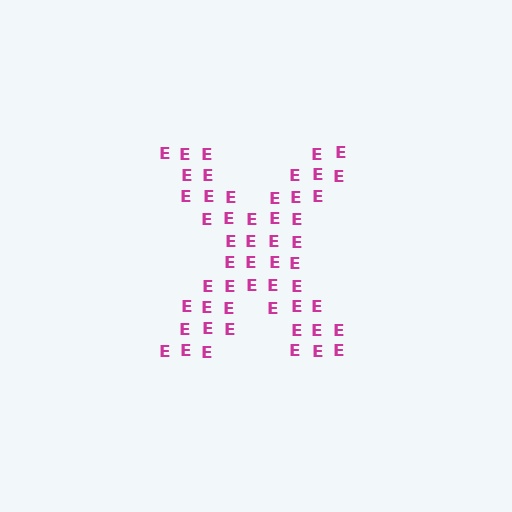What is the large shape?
The large shape is the letter X.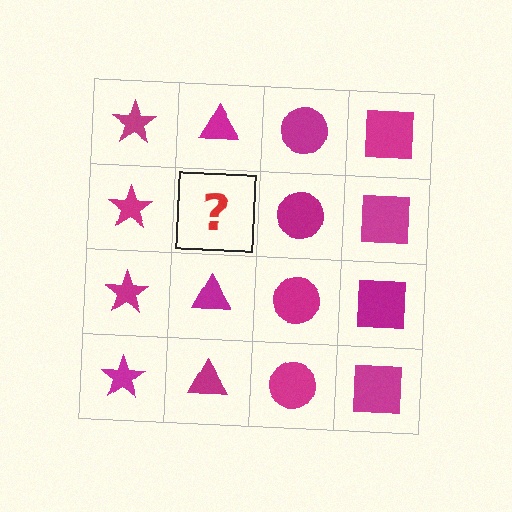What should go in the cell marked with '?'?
The missing cell should contain a magenta triangle.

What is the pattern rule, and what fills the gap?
The rule is that each column has a consistent shape. The gap should be filled with a magenta triangle.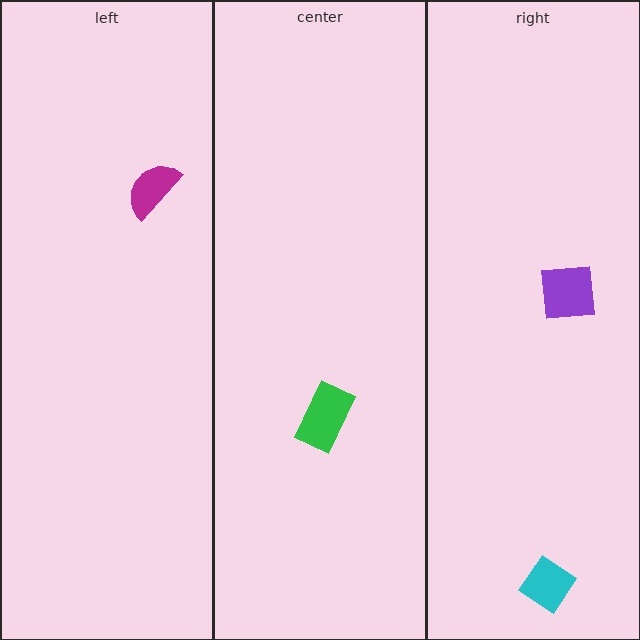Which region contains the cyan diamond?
The right region.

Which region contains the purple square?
The right region.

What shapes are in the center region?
The green rectangle.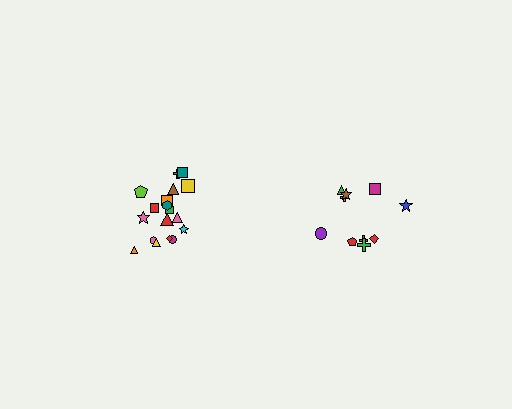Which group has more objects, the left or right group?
The left group.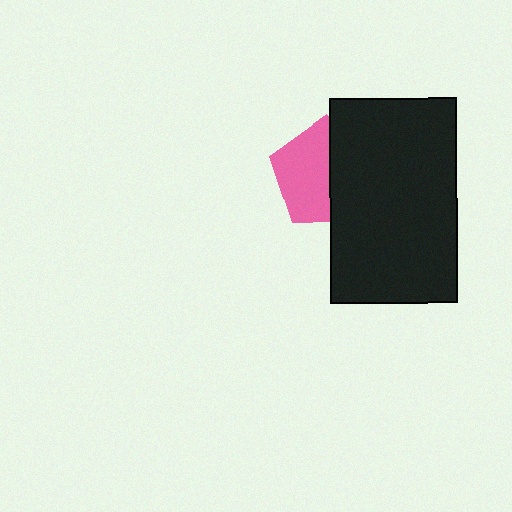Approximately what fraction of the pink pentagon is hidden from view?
Roughly 47% of the pink pentagon is hidden behind the black rectangle.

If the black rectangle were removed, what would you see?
You would see the complete pink pentagon.